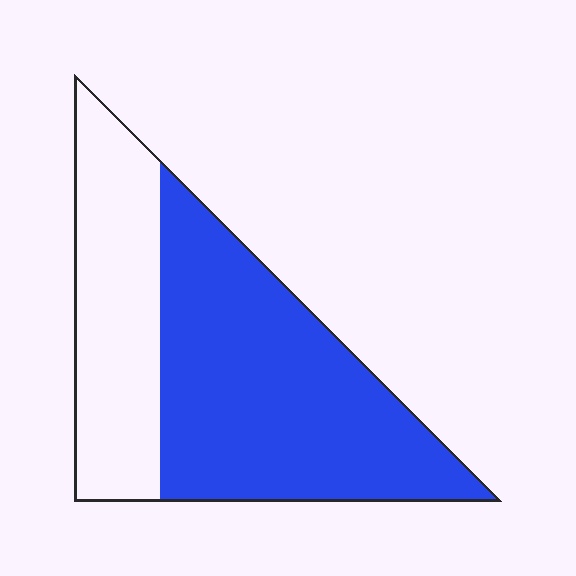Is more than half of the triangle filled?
Yes.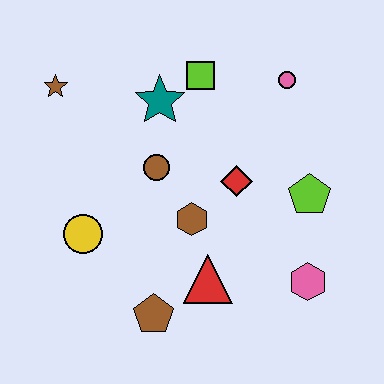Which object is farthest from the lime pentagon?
The brown star is farthest from the lime pentagon.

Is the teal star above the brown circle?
Yes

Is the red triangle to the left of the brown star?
No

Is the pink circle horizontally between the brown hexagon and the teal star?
No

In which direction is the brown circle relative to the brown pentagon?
The brown circle is above the brown pentagon.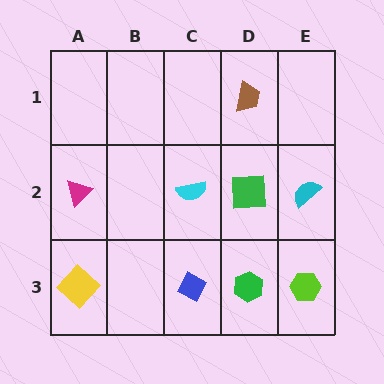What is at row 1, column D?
A brown trapezoid.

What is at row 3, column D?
A green hexagon.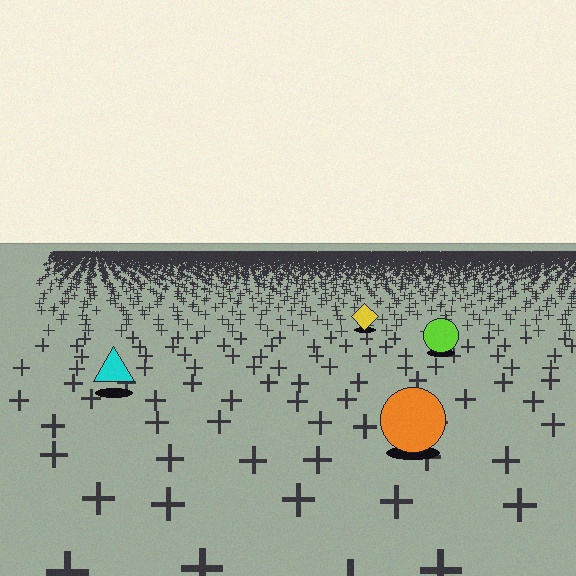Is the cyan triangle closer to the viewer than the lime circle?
Yes. The cyan triangle is closer — you can tell from the texture gradient: the ground texture is coarser near it.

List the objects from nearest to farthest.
From nearest to farthest: the orange circle, the cyan triangle, the lime circle, the yellow diamond.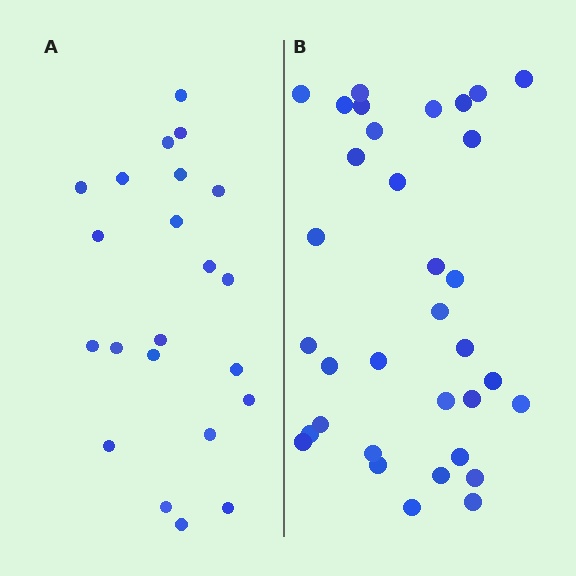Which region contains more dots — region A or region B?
Region B (the right region) has more dots.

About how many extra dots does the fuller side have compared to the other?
Region B has roughly 12 or so more dots than region A.